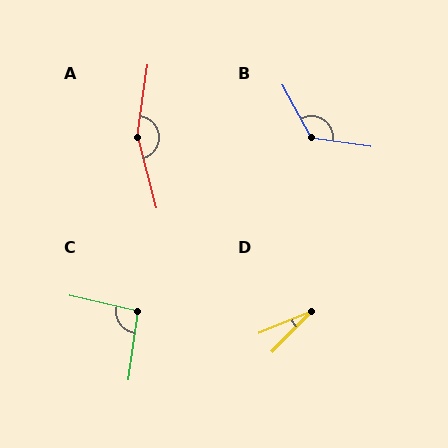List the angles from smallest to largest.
D (23°), C (96°), B (127°), A (157°).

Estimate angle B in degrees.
Approximately 127 degrees.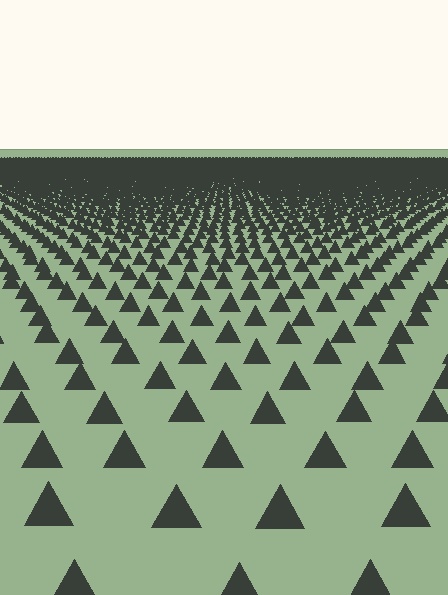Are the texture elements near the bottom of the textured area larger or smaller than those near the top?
Larger. Near the bottom, elements are closer to the viewer and appear at a bigger on-screen size.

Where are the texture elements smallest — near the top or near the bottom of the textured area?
Near the top.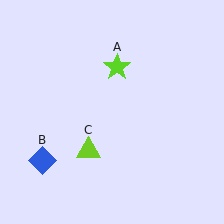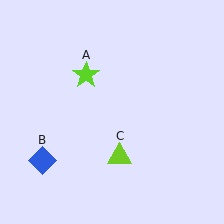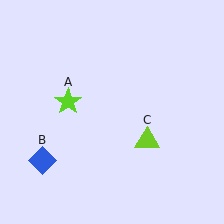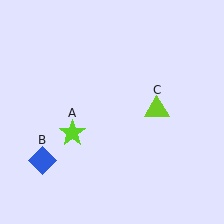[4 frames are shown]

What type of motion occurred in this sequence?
The lime star (object A), lime triangle (object C) rotated counterclockwise around the center of the scene.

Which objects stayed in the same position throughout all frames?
Blue diamond (object B) remained stationary.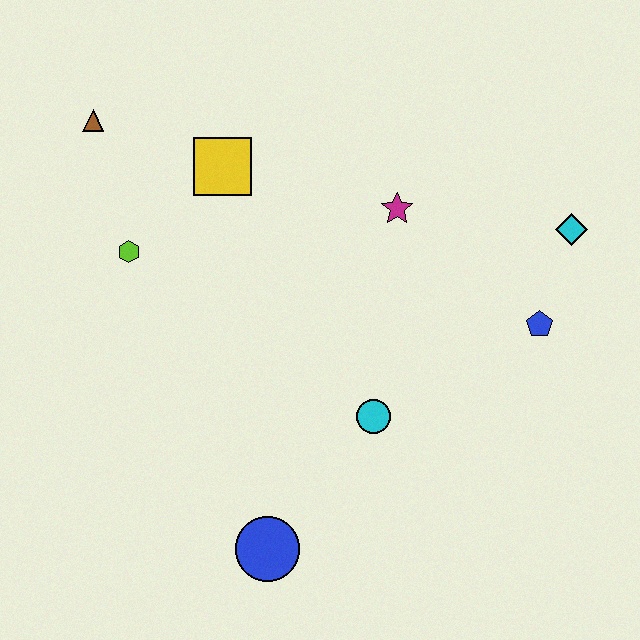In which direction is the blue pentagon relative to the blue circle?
The blue pentagon is to the right of the blue circle.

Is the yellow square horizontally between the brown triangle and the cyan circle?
Yes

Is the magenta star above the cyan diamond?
Yes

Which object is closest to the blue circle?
The cyan circle is closest to the blue circle.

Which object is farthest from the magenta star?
The blue circle is farthest from the magenta star.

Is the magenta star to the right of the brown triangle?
Yes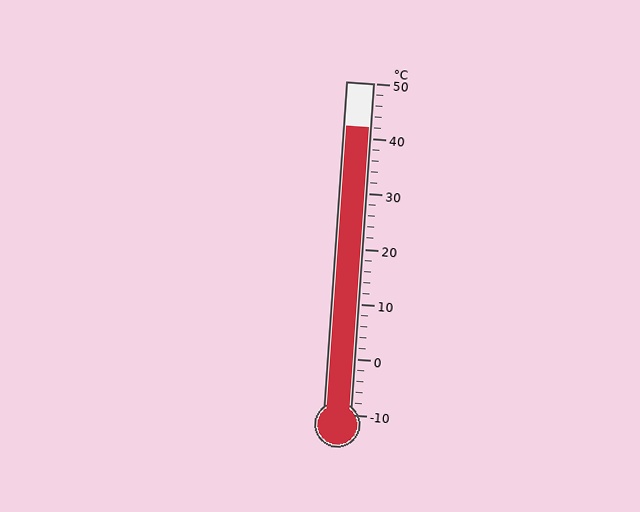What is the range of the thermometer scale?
The thermometer scale ranges from -10°C to 50°C.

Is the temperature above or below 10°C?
The temperature is above 10°C.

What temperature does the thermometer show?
The thermometer shows approximately 42°C.